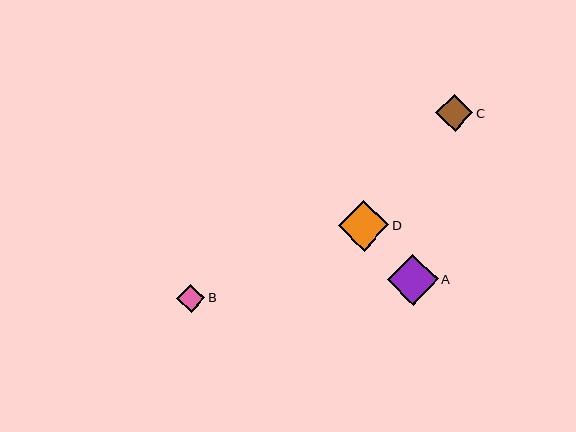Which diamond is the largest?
Diamond A is the largest with a size of approximately 51 pixels.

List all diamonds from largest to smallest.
From largest to smallest: A, D, C, B.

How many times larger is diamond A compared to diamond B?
Diamond A is approximately 1.8 times the size of diamond B.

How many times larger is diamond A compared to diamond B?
Diamond A is approximately 1.8 times the size of diamond B.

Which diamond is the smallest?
Diamond B is the smallest with a size of approximately 28 pixels.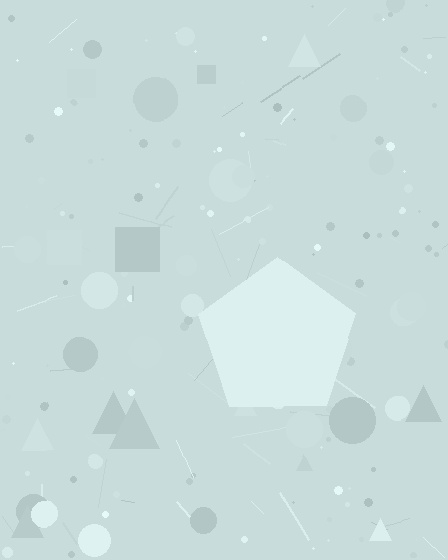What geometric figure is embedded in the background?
A pentagon is embedded in the background.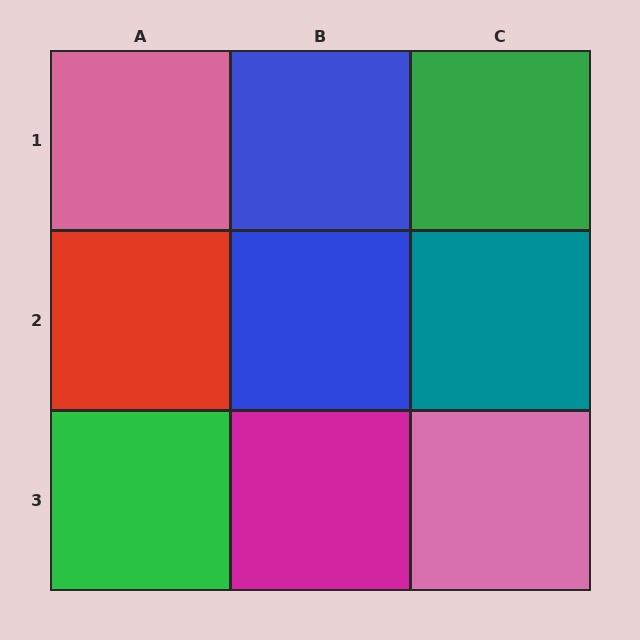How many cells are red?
1 cell is red.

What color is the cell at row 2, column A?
Red.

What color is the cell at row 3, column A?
Green.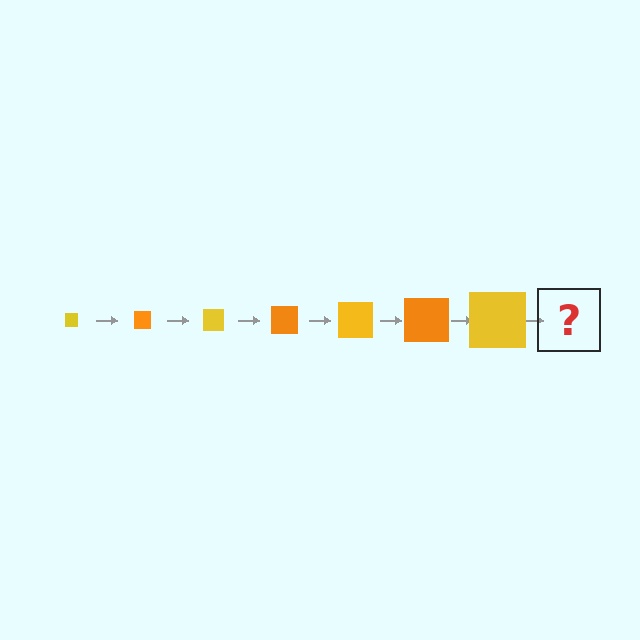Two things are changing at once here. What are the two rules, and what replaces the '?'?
The two rules are that the square grows larger each step and the color cycles through yellow and orange. The '?' should be an orange square, larger than the previous one.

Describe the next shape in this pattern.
It should be an orange square, larger than the previous one.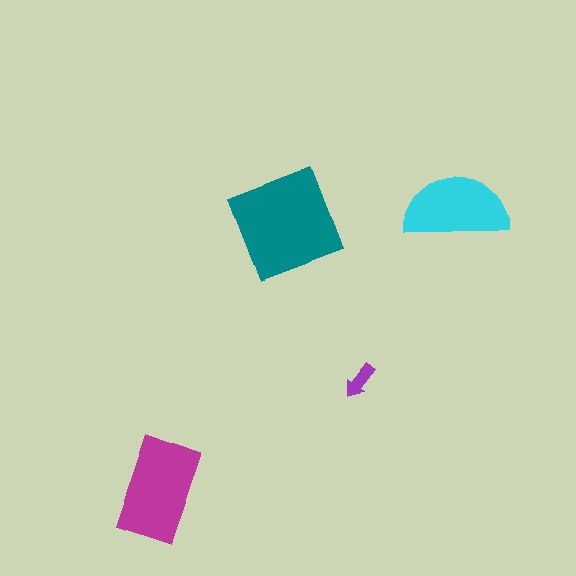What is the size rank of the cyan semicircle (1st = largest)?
3rd.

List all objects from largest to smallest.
The teal diamond, the magenta rectangle, the cyan semicircle, the purple arrow.